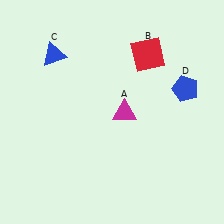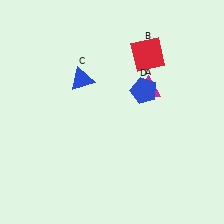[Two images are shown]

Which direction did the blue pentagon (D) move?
The blue pentagon (D) moved left.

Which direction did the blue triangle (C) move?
The blue triangle (C) moved right.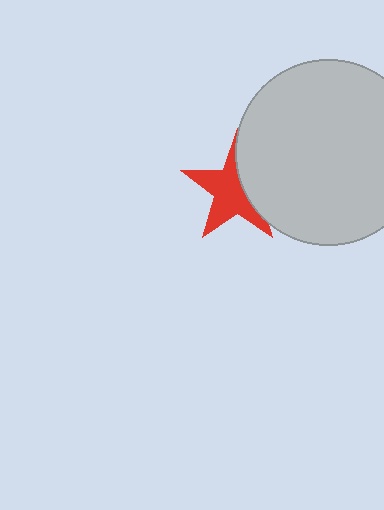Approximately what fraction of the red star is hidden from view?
Roughly 37% of the red star is hidden behind the light gray circle.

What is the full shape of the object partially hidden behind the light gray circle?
The partially hidden object is a red star.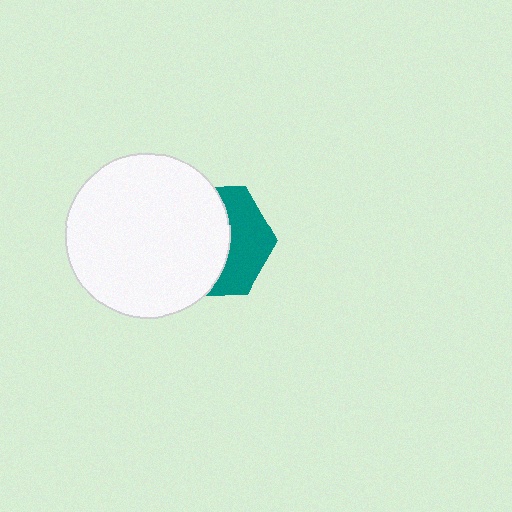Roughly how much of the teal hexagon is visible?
A small part of it is visible (roughly 41%).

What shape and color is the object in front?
The object in front is a white circle.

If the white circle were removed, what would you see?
You would see the complete teal hexagon.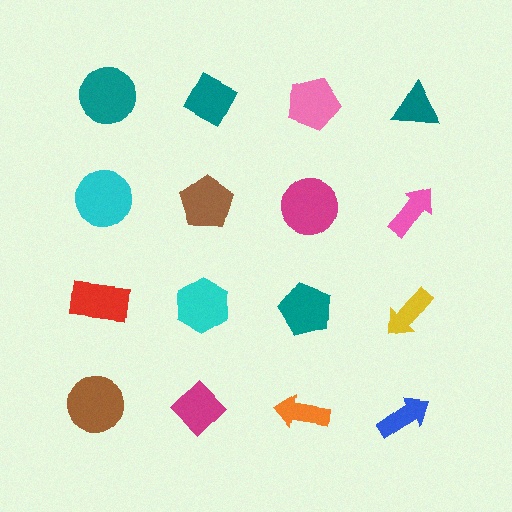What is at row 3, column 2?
A cyan hexagon.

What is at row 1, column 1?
A teal circle.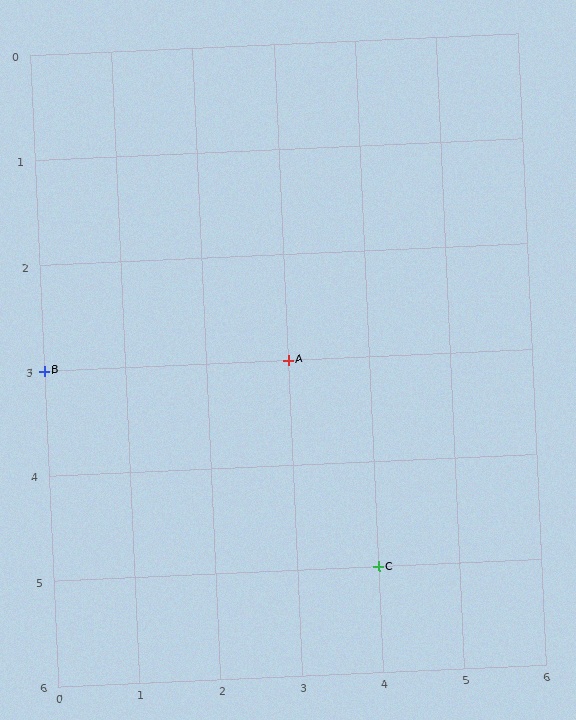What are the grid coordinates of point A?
Point A is at grid coordinates (3, 3).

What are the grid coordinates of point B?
Point B is at grid coordinates (0, 3).